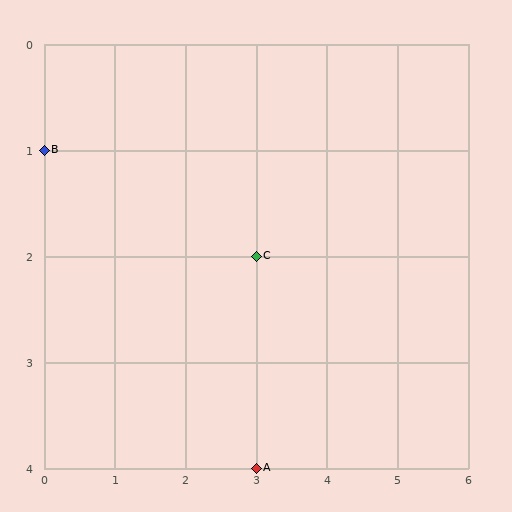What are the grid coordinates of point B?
Point B is at grid coordinates (0, 1).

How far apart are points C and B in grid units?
Points C and B are 3 columns and 1 row apart (about 3.2 grid units diagonally).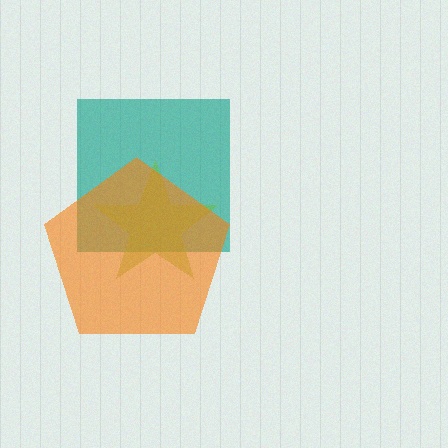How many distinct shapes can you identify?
There are 3 distinct shapes: a teal square, a lime star, an orange pentagon.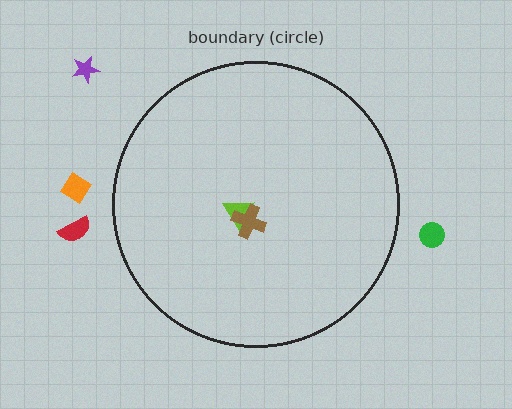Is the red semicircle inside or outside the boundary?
Outside.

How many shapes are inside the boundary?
2 inside, 4 outside.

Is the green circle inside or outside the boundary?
Outside.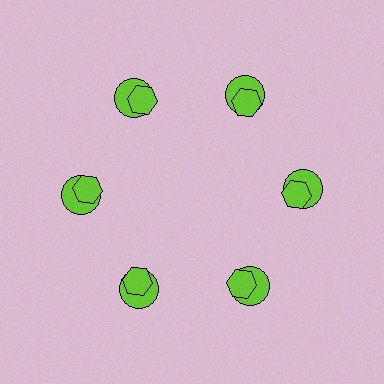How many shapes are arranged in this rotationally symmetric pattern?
There are 12 shapes, arranged in 6 groups of 2.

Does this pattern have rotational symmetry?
Yes, this pattern has 6-fold rotational symmetry. It looks the same after rotating 60 degrees around the center.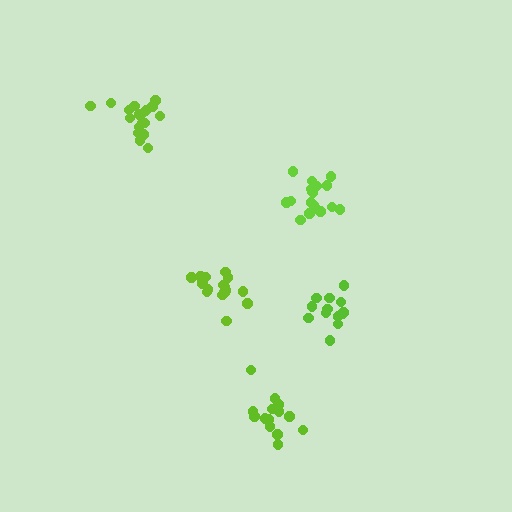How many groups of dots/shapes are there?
There are 5 groups.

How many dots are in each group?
Group 1: 14 dots, Group 2: 18 dots, Group 3: 13 dots, Group 4: 18 dots, Group 5: 18 dots (81 total).